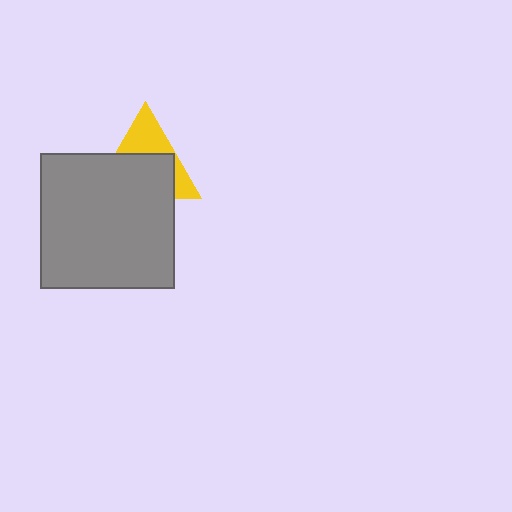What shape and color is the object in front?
The object in front is a gray square.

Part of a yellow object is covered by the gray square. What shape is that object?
It is a triangle.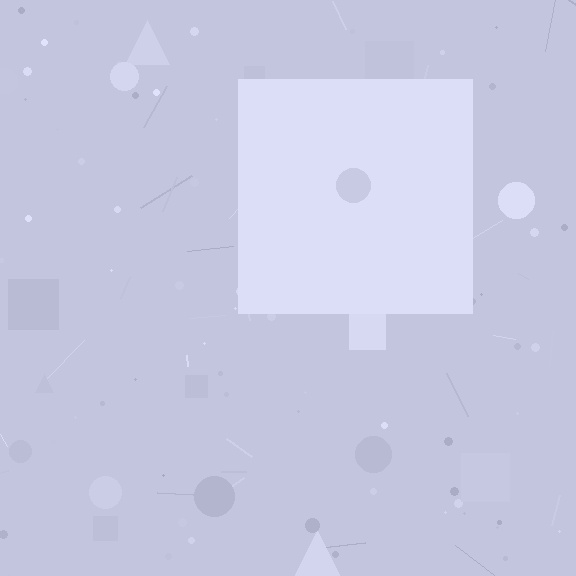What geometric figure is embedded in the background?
A square is embedded in the background.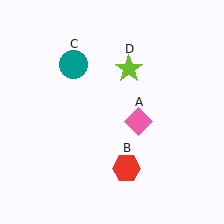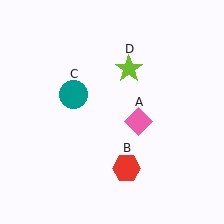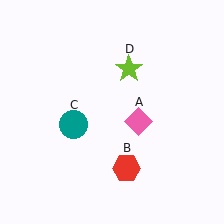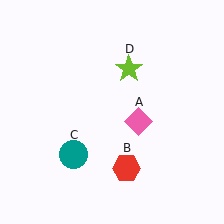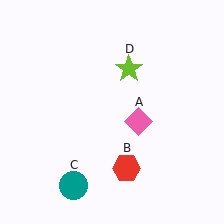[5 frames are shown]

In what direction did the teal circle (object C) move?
The teal circle (object C) moved down.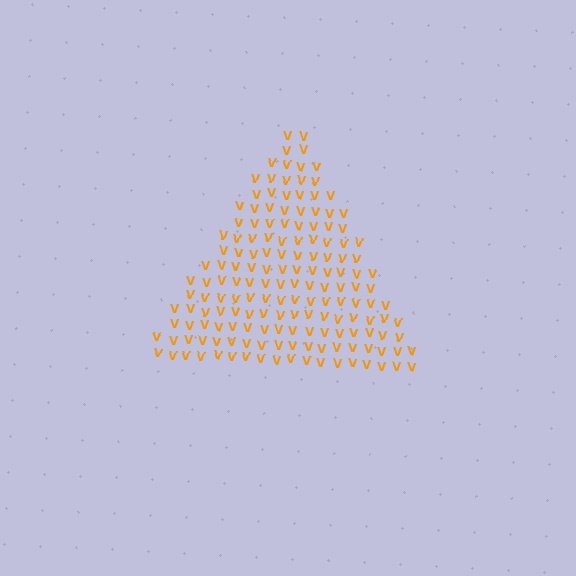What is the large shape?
The large shape is a triangle.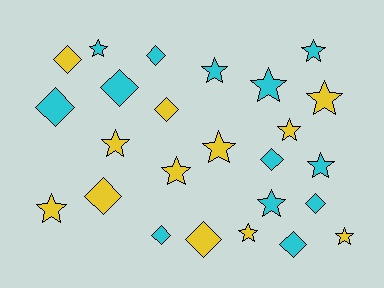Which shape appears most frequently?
Star, with 14 objects.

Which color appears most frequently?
Cyan, with 13 objects.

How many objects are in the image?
There are 25 objects.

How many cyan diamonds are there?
There are 7 cyan diamonds.